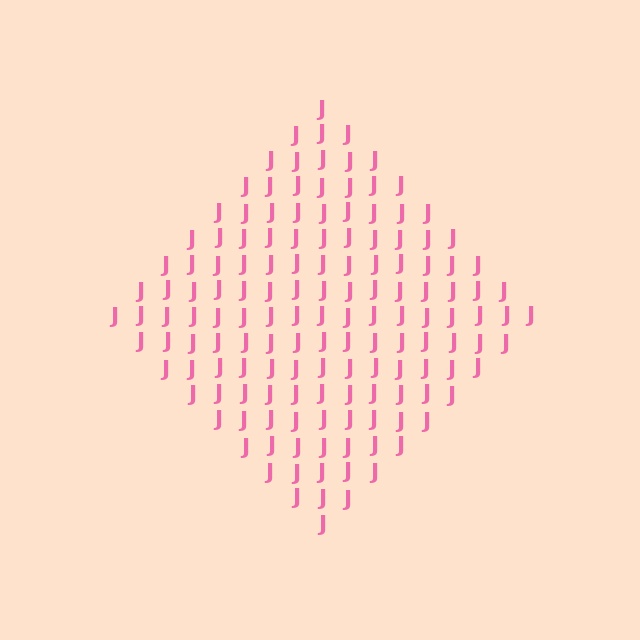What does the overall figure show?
The overall figure shows a diamond.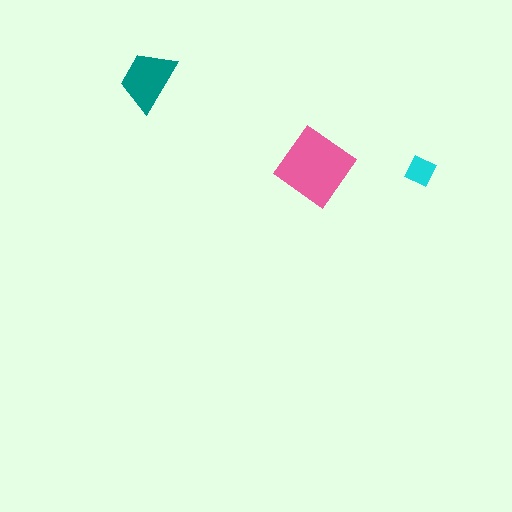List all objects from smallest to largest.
The cyan diamond, the teal trapezoid, the pink diamond.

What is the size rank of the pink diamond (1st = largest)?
1st.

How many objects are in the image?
There are 3 objects in the image.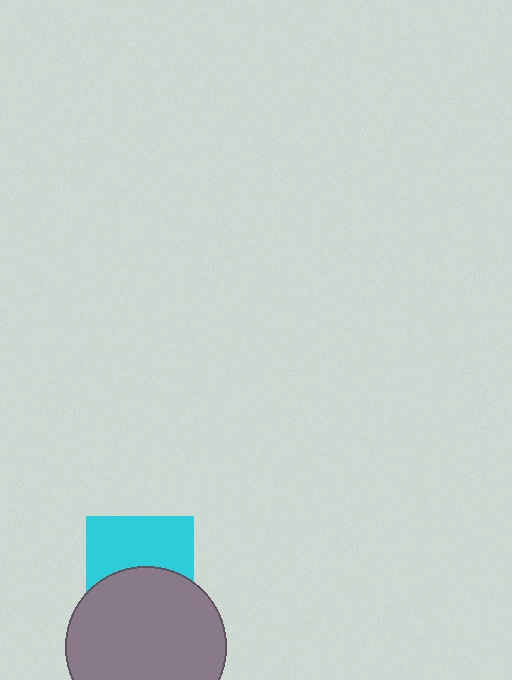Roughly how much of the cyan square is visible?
About half of it is visible (roughly 53%).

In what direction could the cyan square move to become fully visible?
The cyan square could move up. That would shift it out from behind the gray circle entirely.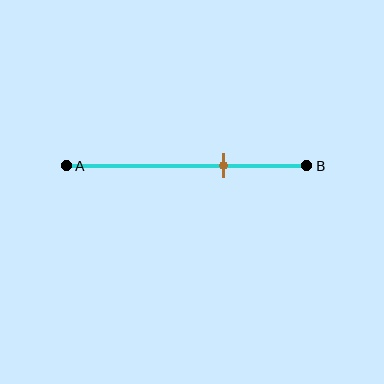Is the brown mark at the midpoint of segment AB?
No, the mark is at about 65% from A, not at the 50% midpoint.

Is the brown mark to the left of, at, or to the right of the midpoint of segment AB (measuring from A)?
The brown mark is to the right of the midpoint of segment AB.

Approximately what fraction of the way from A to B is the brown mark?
The brown mark is approximately 65% of the way from A to B.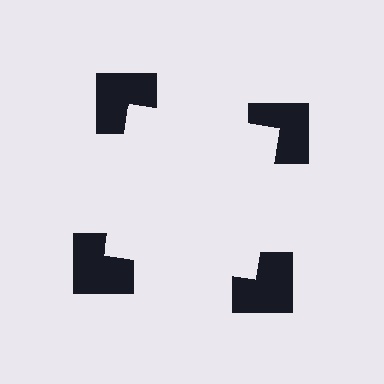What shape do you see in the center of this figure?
An illusory square — its edges are inferred from the aligned wedge cuts in the notched squares, not physically drawn.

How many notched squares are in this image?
There are 4 — one at each vertex of the illusory square.